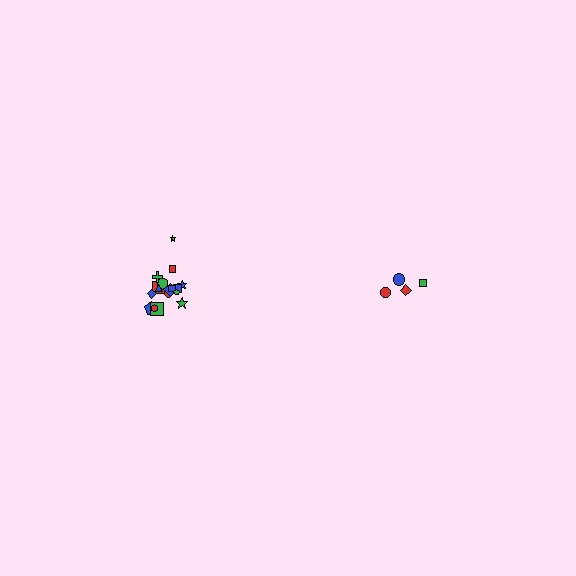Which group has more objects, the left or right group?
The left group.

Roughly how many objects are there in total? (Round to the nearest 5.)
Roughly 20 objects in total.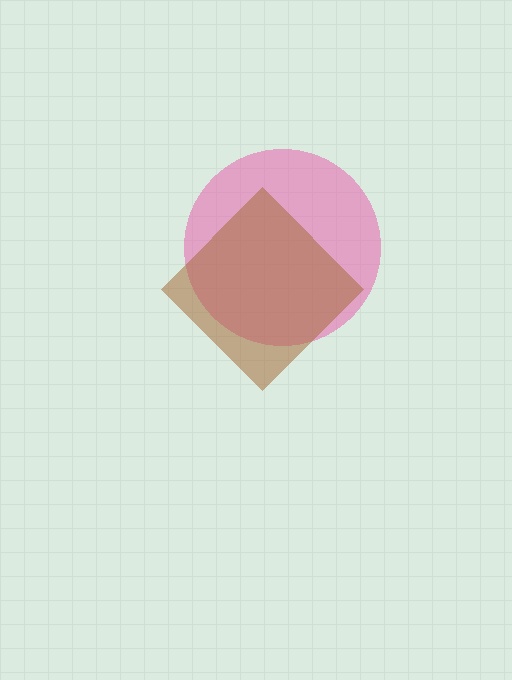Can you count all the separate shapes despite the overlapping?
Yes, there are 2 separate shapes.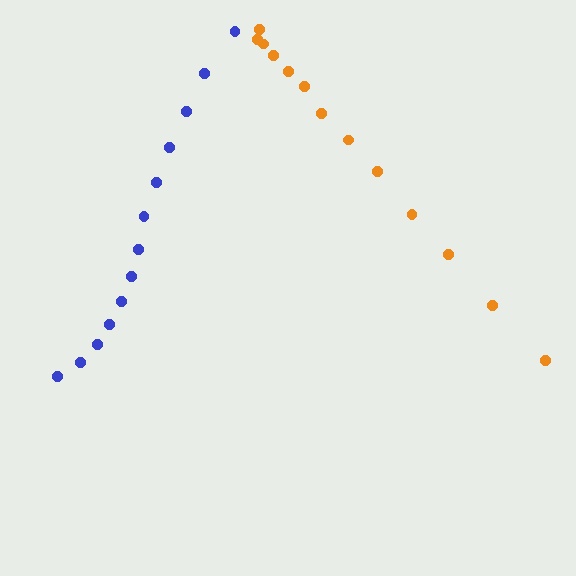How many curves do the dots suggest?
There are 2 distinct paths.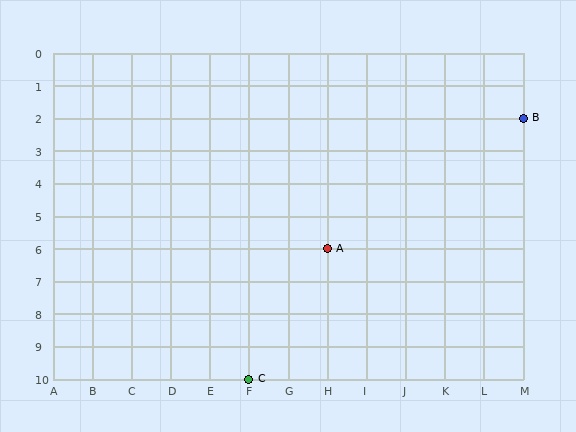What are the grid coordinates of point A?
Point A is at grid coordinates (H, 6).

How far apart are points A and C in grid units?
Points A and C are 2 columns and 4 rows apart (about 4.5 grid units diagonally).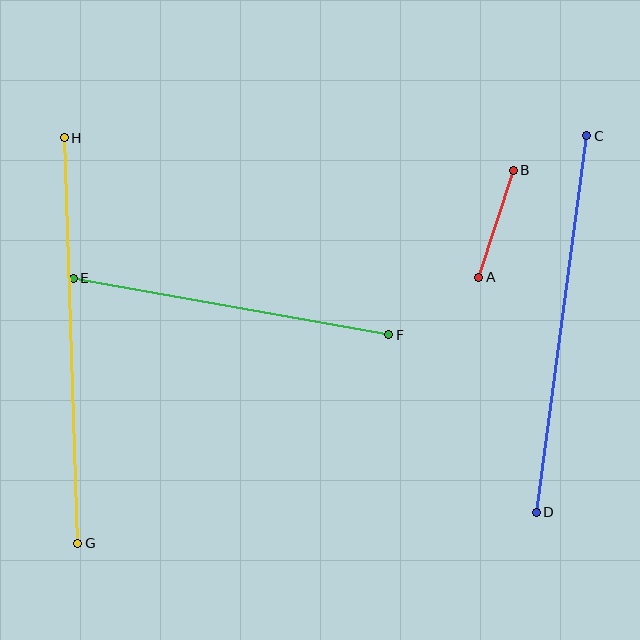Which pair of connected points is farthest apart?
Points G and H are farthest apart.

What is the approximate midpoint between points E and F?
The midpoint is at approximately (231, 307) pixels.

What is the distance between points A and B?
The distance is approximately 112 pixels.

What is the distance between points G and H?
The distance is approximately 406 pixels.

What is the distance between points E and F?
The distance is approximately 320 pixels.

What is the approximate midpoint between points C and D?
The midpoint is at approximately (562, 324) pixels.